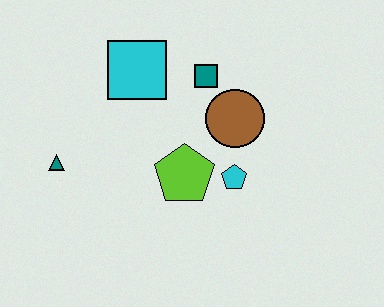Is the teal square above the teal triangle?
Yes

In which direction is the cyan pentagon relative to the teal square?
The cyan pentagon is below the teal square.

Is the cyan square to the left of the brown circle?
Yes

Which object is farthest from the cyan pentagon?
The teal triangle is farthest from the cyan pentagon.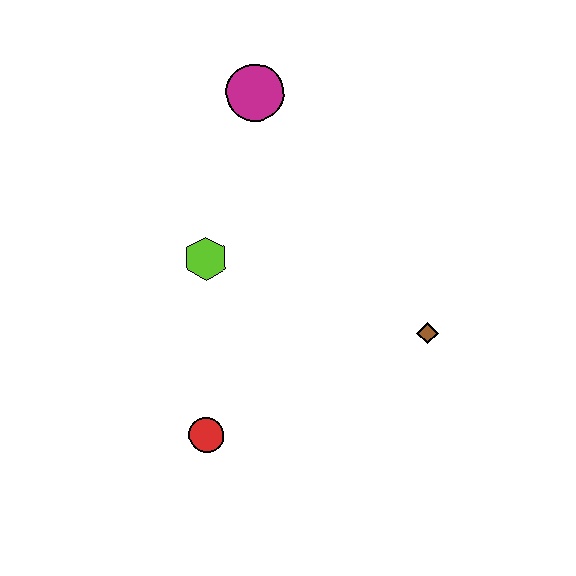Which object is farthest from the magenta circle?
The red circle is farthest from the magenta circle.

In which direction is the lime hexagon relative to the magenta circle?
The lime hexagon is below the magenta circle.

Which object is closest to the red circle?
The lime hexagon is closest to the red circle.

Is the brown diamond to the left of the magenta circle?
No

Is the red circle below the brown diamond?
Yes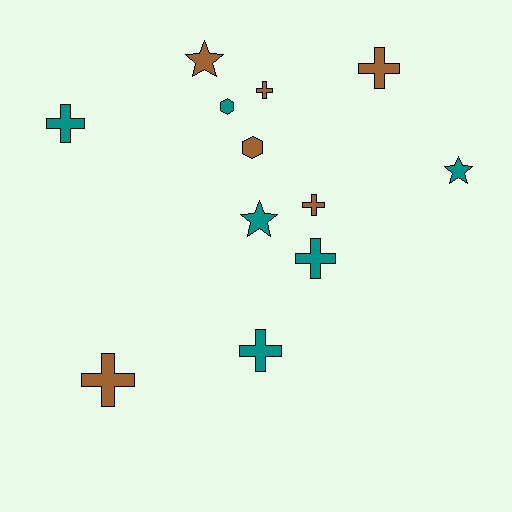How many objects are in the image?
There are 12 objects.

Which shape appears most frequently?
Cross, with 7 objects.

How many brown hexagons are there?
There is 1 brown hexagon.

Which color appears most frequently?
Brown, with 6 objects.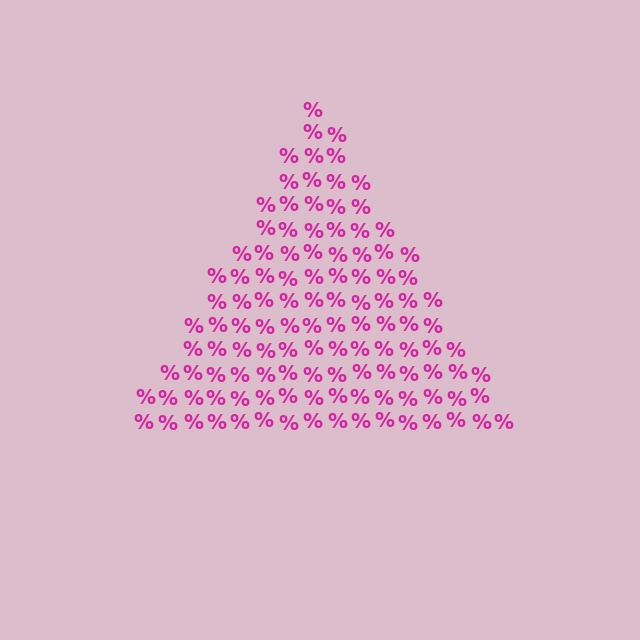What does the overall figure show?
The overall figure shows a triangle.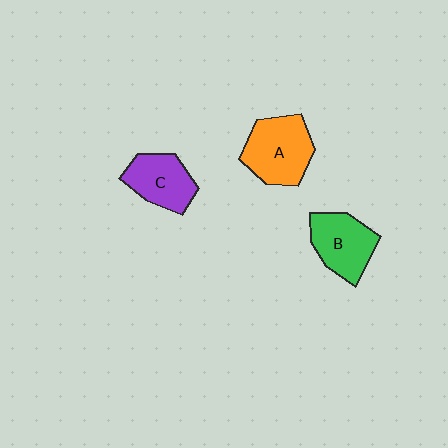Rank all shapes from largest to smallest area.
From largest to smallest: A (orange), B (green), C (purple).